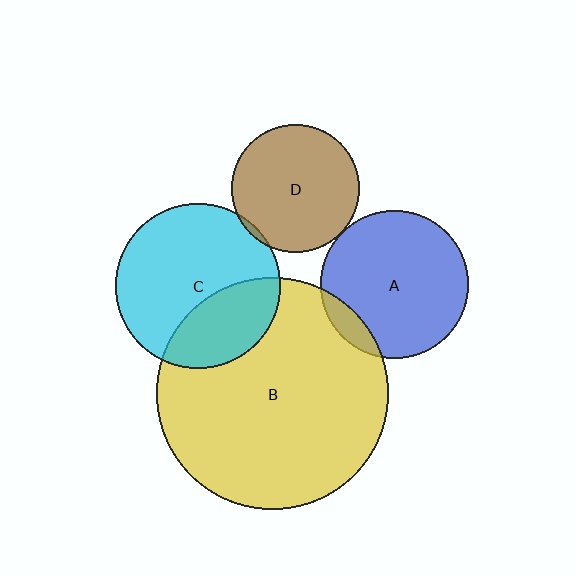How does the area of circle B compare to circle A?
Approximately 2.5 times.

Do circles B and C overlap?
Yes.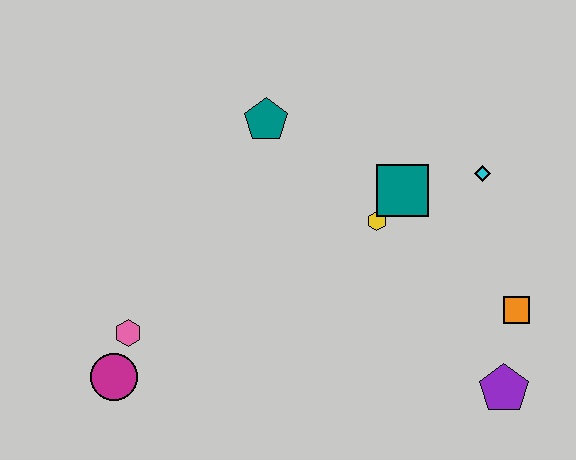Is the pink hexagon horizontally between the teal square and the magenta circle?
Yes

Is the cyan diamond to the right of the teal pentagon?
Yes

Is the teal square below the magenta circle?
No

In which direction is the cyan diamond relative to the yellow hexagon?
The cyan diamond is to the right of the yellow hexagon.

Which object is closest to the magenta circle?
The pink hexagon is closest to the magenta circle.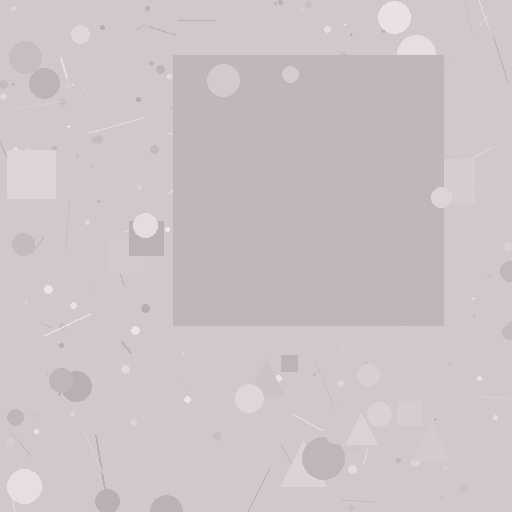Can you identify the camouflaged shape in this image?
The camouflaged shape is a square.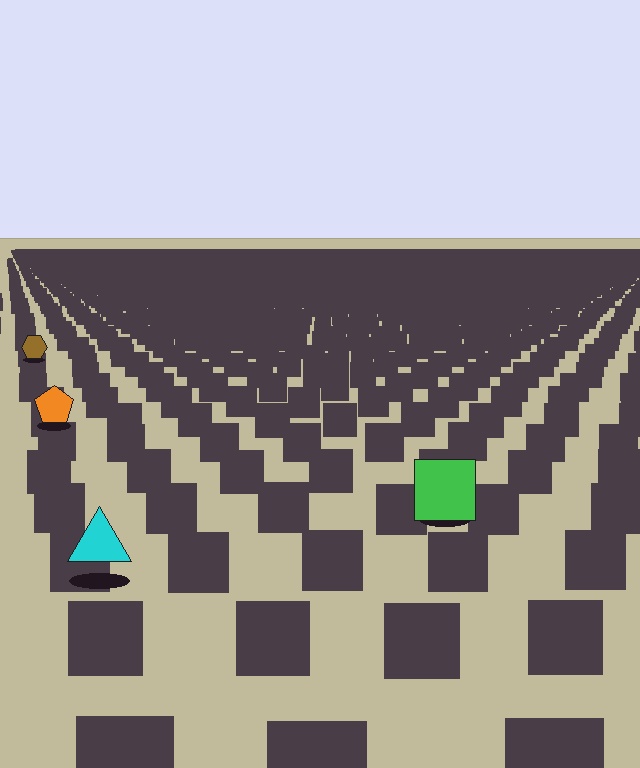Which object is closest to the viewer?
The cyan triangle is closest. The texture marks near it are larger and more spread out.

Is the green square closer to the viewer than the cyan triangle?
No. The cyan triangle is closer — you can tell from the texture gradient: the ground texture is coarser near it.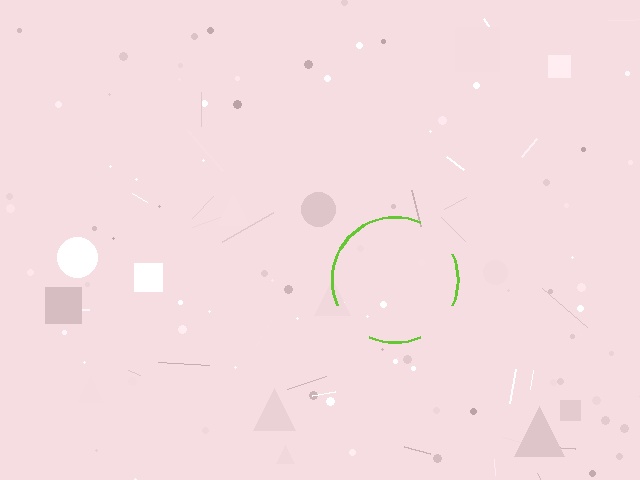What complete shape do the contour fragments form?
The contour fragments form a circle.